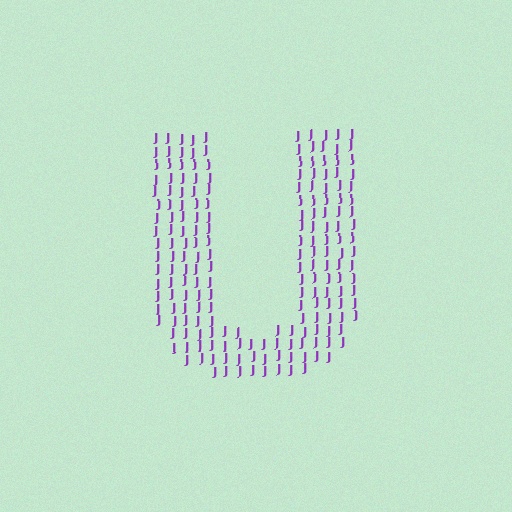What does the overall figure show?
The overall figure shows the letter U.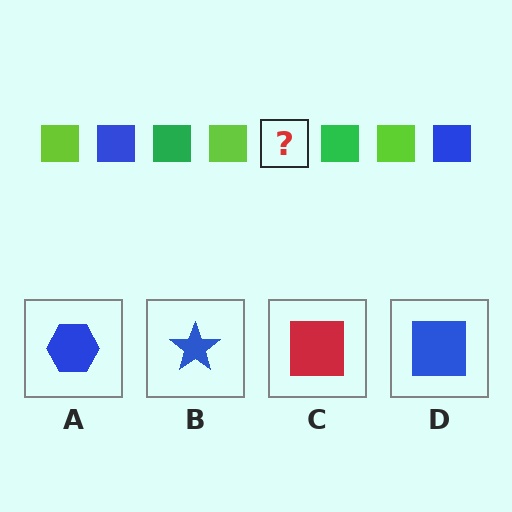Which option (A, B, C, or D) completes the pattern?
D.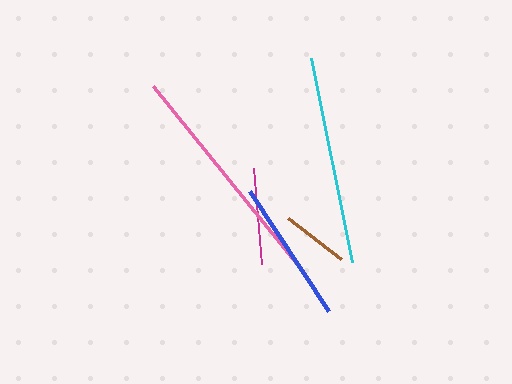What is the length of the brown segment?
The brown segment is approximately 67 pixels long.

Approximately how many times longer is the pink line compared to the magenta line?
The pink line is approximately 2.4 times the length of the magenta line.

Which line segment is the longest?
The pink line is the longest at approximately 236 pixels.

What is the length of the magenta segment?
The magenta segment is approximately 96 pixels long.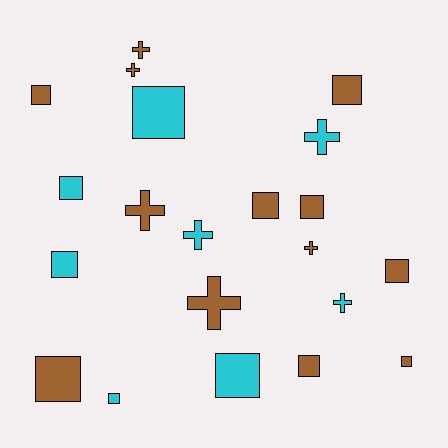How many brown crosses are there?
There are 5 brown crosses.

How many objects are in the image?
There are 21 objects.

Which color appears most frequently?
Brown, with 13 objects.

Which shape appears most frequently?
Square, with 13 objects.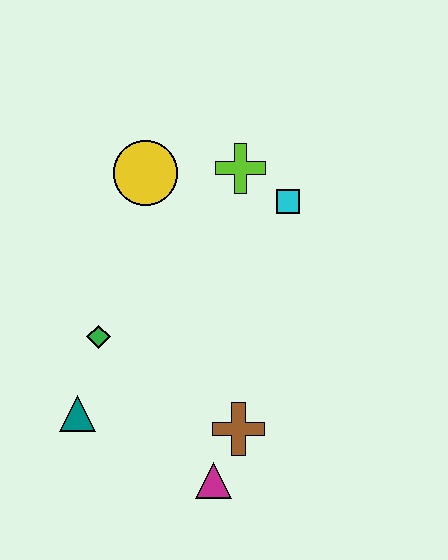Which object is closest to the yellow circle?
The lime cross is closest to the yellow circle.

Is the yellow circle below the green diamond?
No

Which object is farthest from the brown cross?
The yellow circle is farthest from the brown cross.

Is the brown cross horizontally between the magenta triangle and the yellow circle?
No